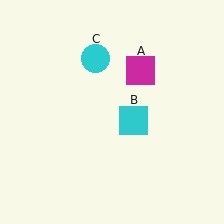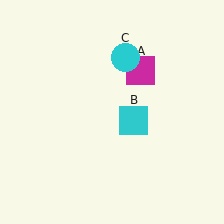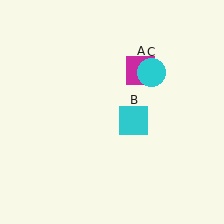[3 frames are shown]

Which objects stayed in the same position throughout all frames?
Magenta square (object A) and cyan square (object B) remained stationary.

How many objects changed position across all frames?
1 object changed position: cyan circle (object C).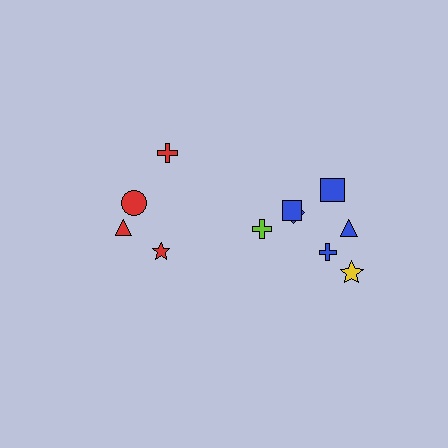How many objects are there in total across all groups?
There are 11 objects.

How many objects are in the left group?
There are 4 objects.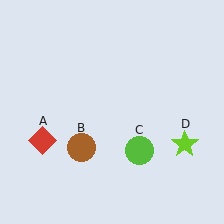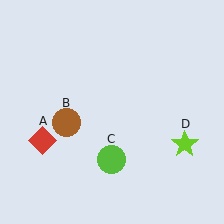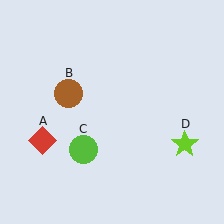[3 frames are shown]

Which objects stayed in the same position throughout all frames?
Red diamond (object A) and lime star (object D) remained stationary.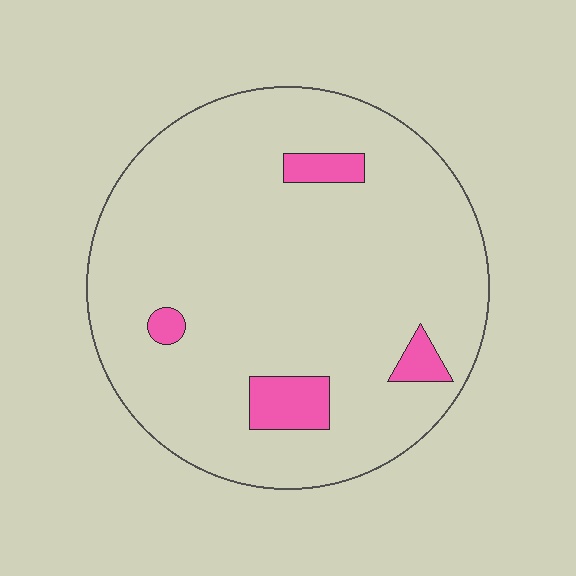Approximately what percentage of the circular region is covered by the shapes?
Approximately 10%.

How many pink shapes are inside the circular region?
4.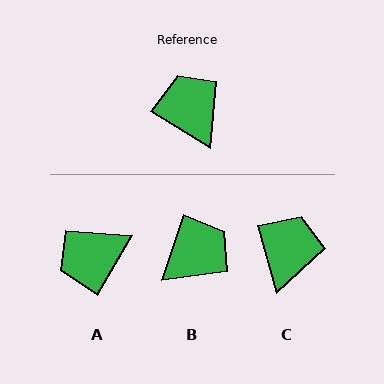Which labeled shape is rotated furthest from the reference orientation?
A, about 92 degrees away.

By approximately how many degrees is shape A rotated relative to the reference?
Approximately 92 degrees counter-clockwise.